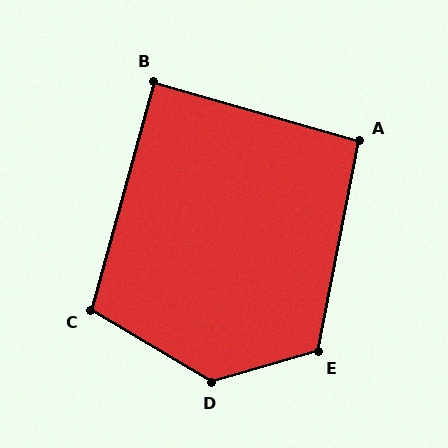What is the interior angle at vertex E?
Approximately 117 degrees (obtuse).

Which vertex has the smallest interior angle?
B, at approximately 89 degrees.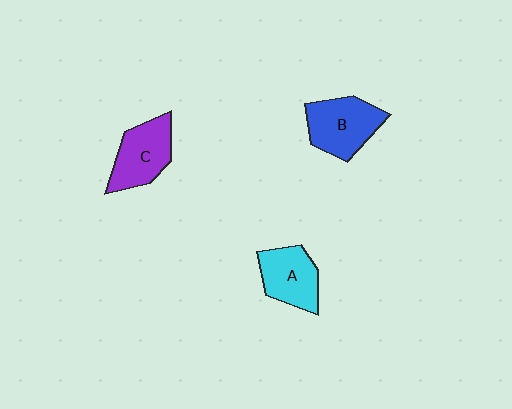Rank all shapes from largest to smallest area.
From largest to smallest: B (blue), C (purple), A (cyan).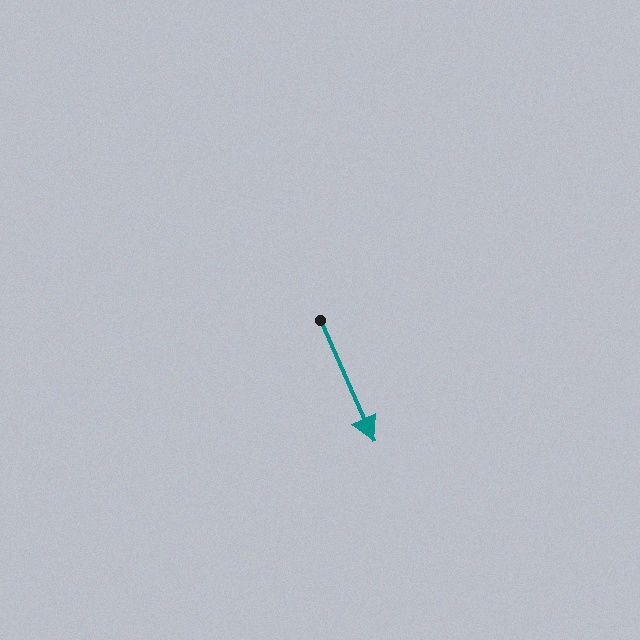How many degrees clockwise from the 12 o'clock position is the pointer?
Approximately 156 degrees.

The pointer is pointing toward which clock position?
Roughly 5 o'clock.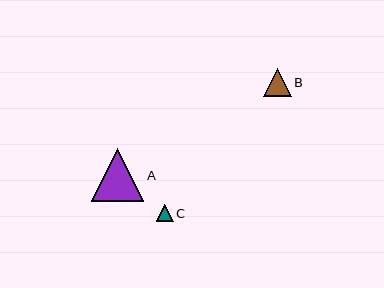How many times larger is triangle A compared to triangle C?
Triangle A is approximately 3.1 times the size of triangle C.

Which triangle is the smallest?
Triangle C is the smallest with a size of approximately 17 pixels.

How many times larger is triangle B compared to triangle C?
Triangle B is approximately 1.7 times the size of triangle C.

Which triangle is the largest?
Triangle A is the largest with a size of approximately 52 pixels.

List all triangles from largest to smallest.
From largest to smallest: A, B, C.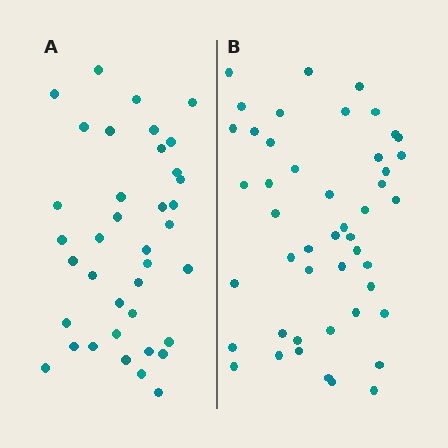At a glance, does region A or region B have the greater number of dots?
Region B (the right region) has more dots.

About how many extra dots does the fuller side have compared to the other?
Region B has roughly 8 or so more dots than region A.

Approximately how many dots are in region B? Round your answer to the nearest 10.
About 50 dots. (The exact count is 47, which rounds to 50.)